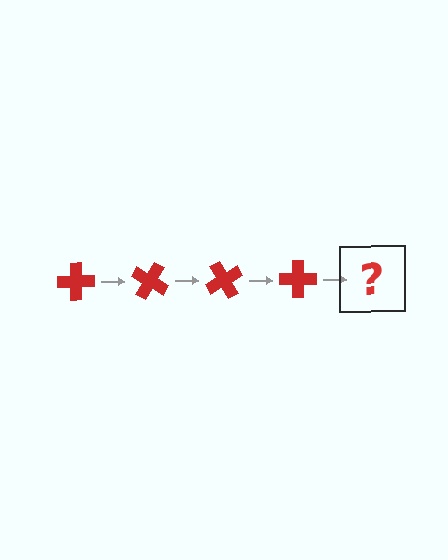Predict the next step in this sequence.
The next step is a red cross rotated 120 degrees.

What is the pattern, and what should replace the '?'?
The pattern is that the cross rotates 30 degrees each step. The '?' should be a red cross rotated 120 degrees.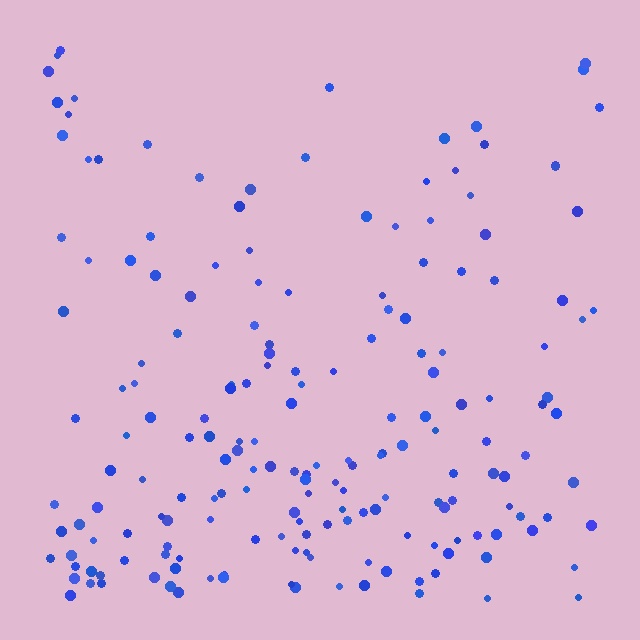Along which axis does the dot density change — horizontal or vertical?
Vertical.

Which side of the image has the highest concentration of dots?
The bottom.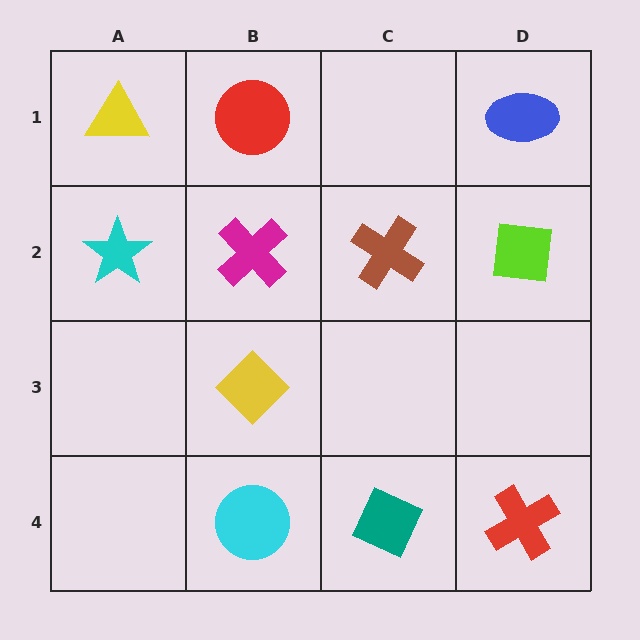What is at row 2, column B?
A magenta cross.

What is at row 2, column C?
A brown cross.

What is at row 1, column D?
A blue ellipse.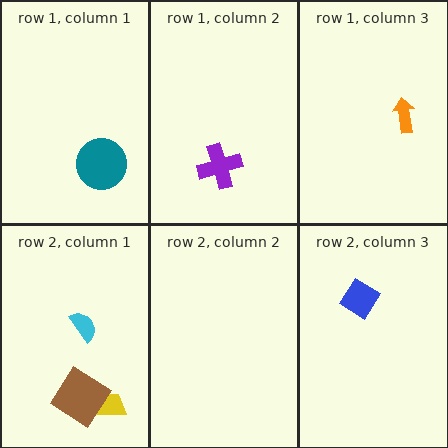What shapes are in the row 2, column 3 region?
The blue diamond.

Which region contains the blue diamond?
The row 2, column 3 region.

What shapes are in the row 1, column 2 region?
The purple cross.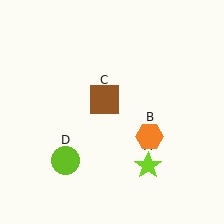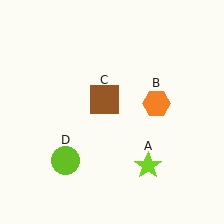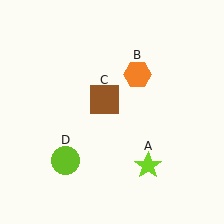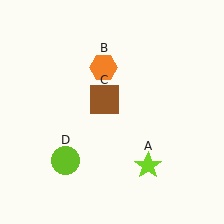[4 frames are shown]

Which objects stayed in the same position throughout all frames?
Lime star (object A) and brown square (object C) and lime circle (object D) remained stationary.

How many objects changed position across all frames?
1 object changed position: orange hexagon (object B).